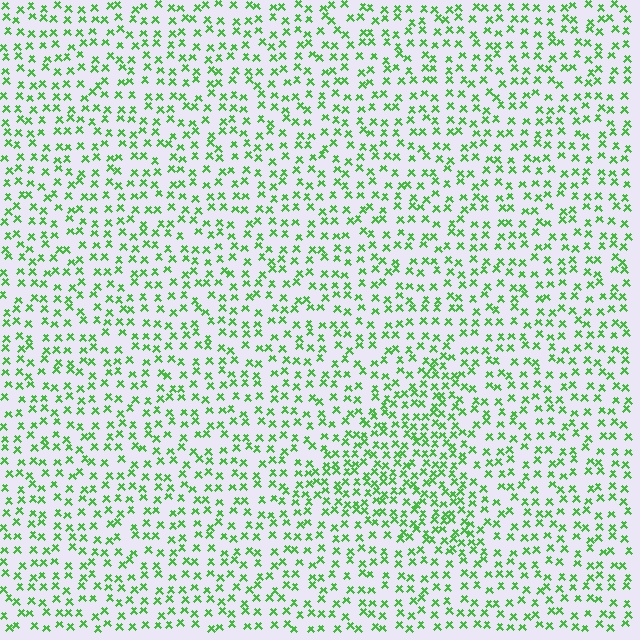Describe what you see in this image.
The image contains small green elements arranged at two different densities. A triangle-shaped region is visible where the elements are more densely packed than the surrounding area.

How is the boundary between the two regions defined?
The boundary is defined by a change in element density (approximately 1.7x ratio). All elements are the same color, size, and shape.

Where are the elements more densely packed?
The elements are more densely packed inside the triangle boundary.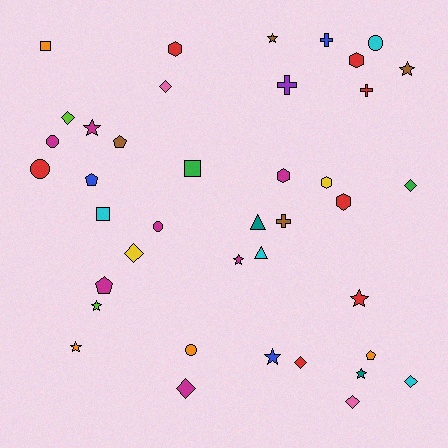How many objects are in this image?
There are 40 objects.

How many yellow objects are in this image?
There are 2 yellow objects.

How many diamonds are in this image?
There are 8 diamonds.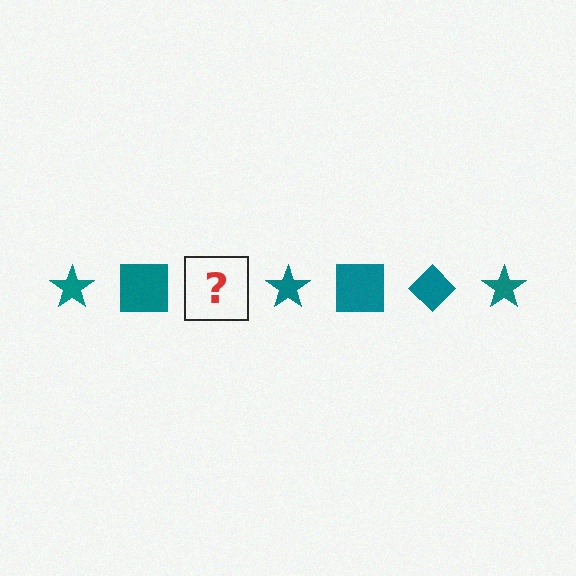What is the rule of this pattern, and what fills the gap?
The rule is that the pattern cycles through star, square, diamond shapes in teal. The gap should be filled with a teal diamond.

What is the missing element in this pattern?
The missing element is a teal diamond.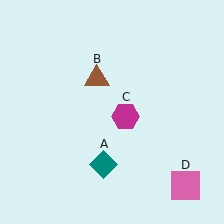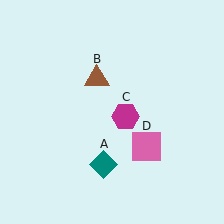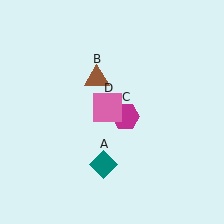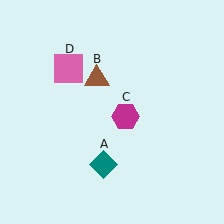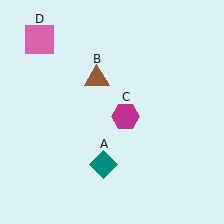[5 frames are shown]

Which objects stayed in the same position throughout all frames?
Teal diamond (object A) and brown triangle (object B) and magenta hexagon (object C) remained stationary.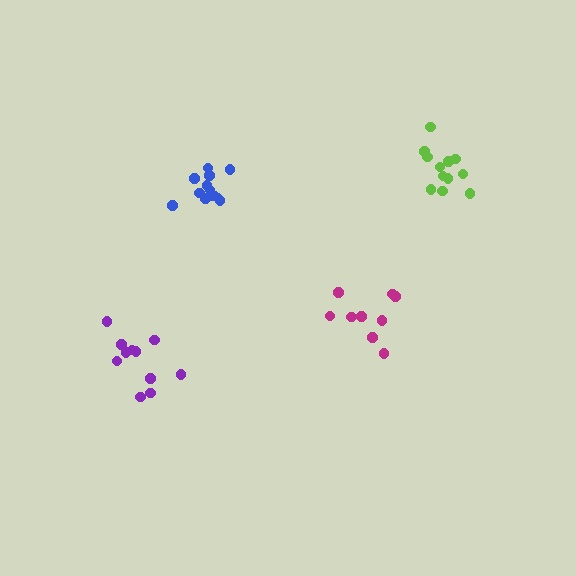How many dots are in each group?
Group 1: 13 dots, Group 2: 9 dots, Group 3: 11 dots, Group 4: 12 dots (45 total).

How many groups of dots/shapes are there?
There are 4 groups.